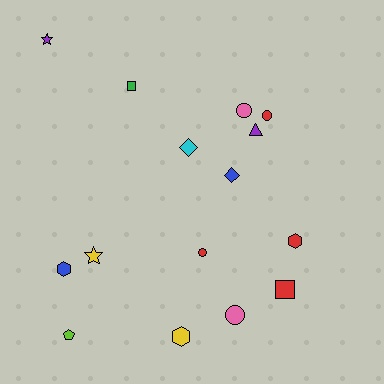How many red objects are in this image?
There are 4 red objects.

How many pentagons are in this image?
There is 1 pentagon.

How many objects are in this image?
There are 15 objects.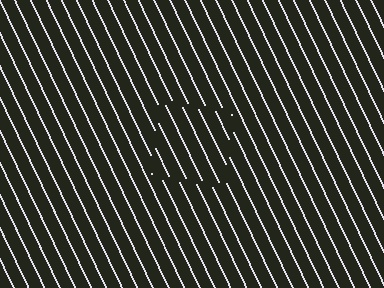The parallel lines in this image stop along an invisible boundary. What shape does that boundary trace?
An illusory square. The interior of the shape contains the same grating, shifted by half a period — the contour is defined by the phase discontinuity where line-ends from the inner and outer gratings abut.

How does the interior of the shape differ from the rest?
The interior of the shape contains the same grating, shifted by half a period — the contour is defined by the phase discontinuity where line-ends from the inner and outer gratings abut.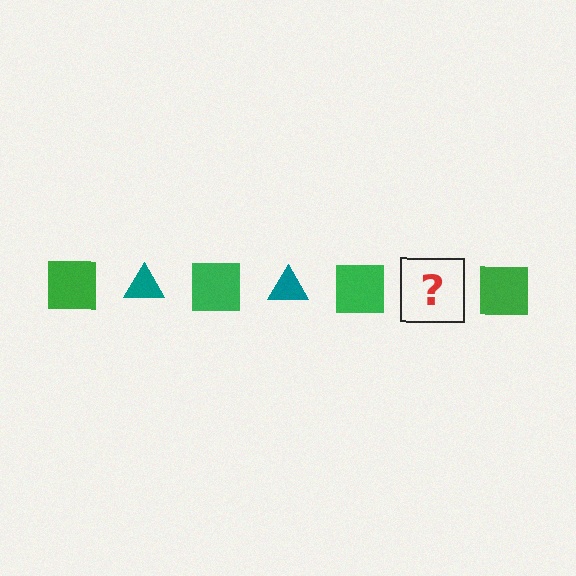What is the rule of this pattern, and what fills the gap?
The rule is that the pattern alternates between green square and teal triangle. The gap should be filled with a teal triangle.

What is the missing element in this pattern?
The missing element is a teal triangle.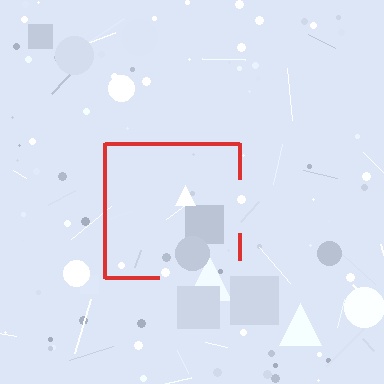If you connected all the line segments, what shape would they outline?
They would outline a square.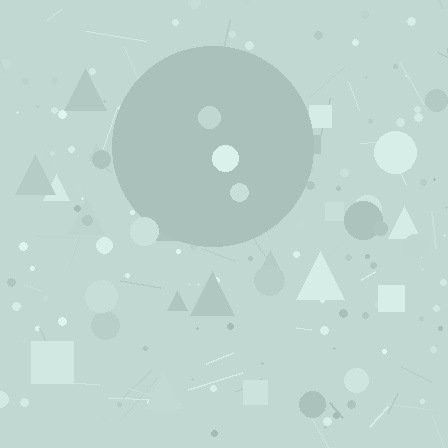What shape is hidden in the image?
A circle is hidden in the image.